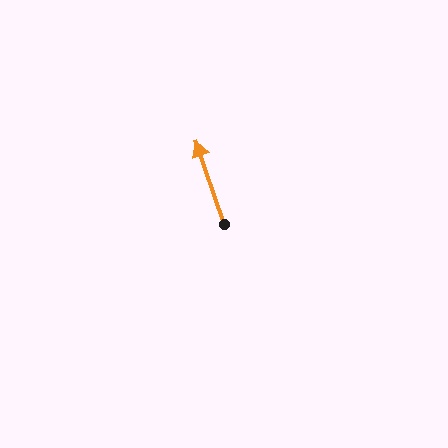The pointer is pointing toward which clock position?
Roughly 11 o'clock.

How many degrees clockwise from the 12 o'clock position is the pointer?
Approximately 341 degrees.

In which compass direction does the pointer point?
North.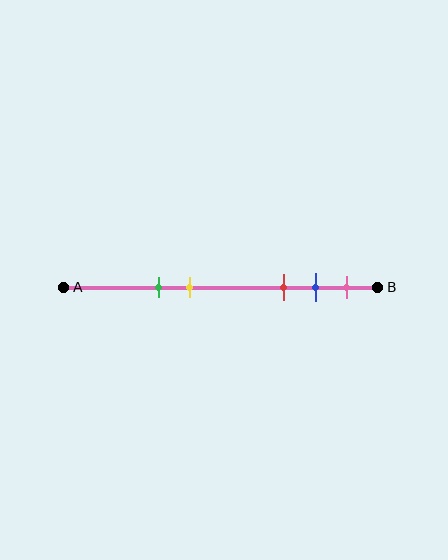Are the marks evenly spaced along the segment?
No, the marks are not evenly spaced.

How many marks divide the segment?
There are 5 marks dividing the segment.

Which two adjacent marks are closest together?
The blue and pink marks are the closest adjacent pair.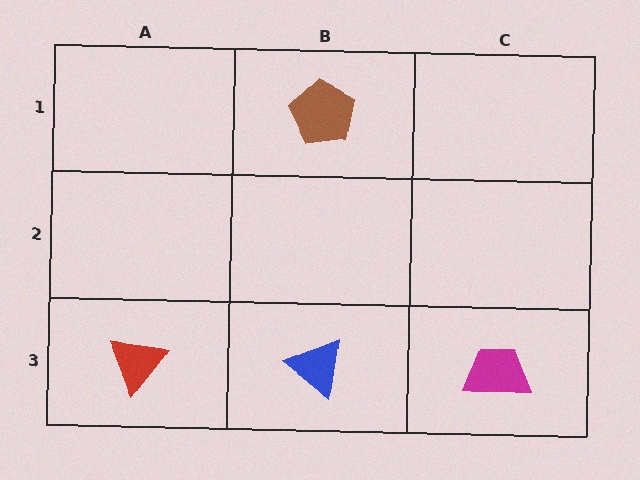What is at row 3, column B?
A blue triangle.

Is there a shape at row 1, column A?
No, that cell is empty.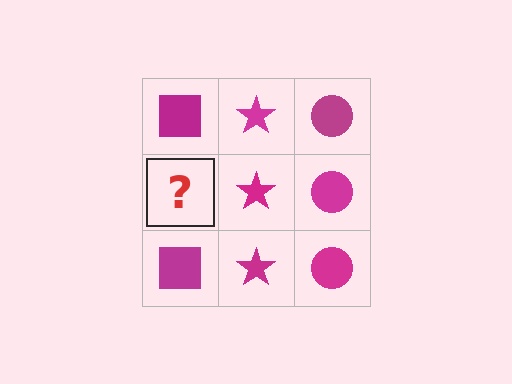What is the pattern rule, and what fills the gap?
The rule is that each column has a consistent shape. The gap should be filled with a magenta square.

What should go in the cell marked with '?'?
The missing cell should contain a magenta square.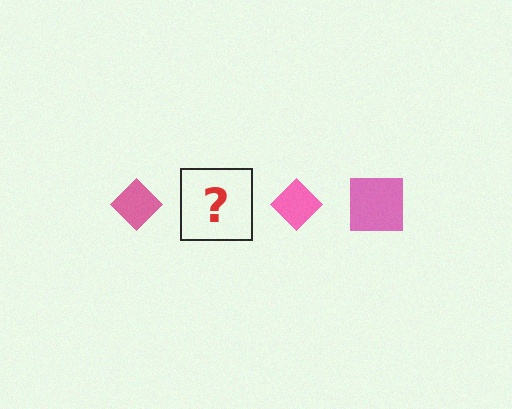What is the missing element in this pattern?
The missing element is a pink square.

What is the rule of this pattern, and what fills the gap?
The rule is that the pattern cycles through diamond, square shapes in pink. The gap should be filled with a pink square.